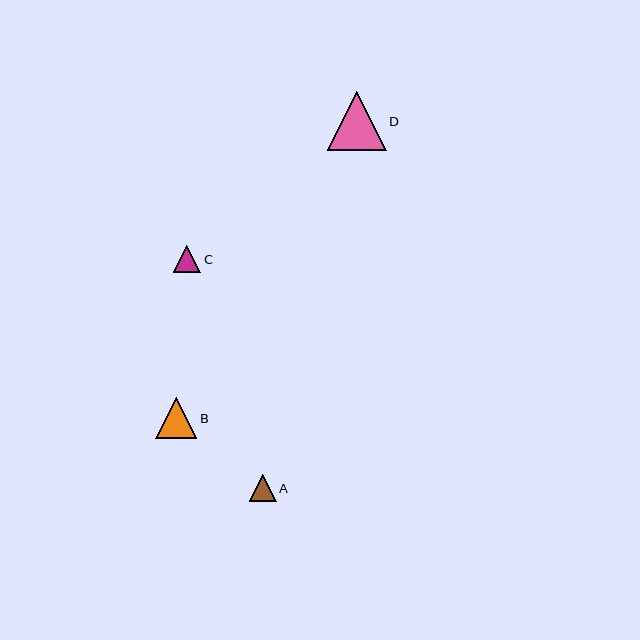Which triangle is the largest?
Triangle D is the largest with a size of approximately 59 pixels.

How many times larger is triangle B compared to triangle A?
Triangle B is approximately 1.5 times the size of triangle A.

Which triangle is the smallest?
Triangle A is the smallest with a size of approximately 27 pixels.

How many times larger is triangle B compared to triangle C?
Triangle B is approximately 1.5 times the size of triangle C.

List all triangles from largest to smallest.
From largest to smallest: D, B, C, A.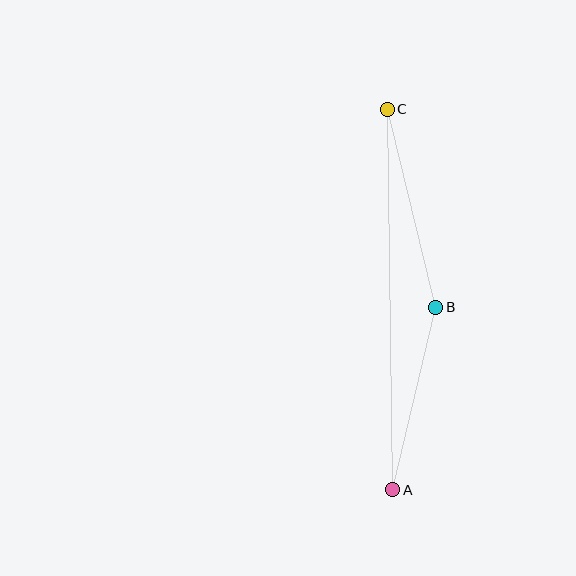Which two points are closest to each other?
Points A and B are closest to each other.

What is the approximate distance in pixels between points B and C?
The distance between B and C is approximately 203 pixels.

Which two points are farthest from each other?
Points A and C are farthest from each other.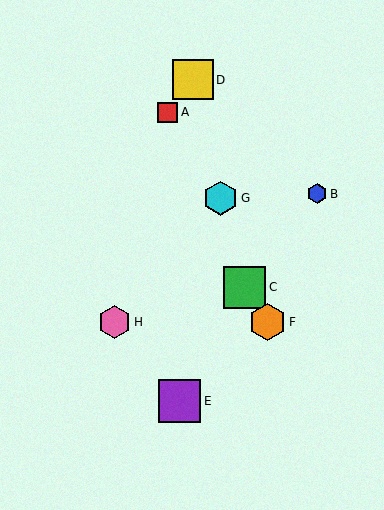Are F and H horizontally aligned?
Yes, both are at y≈322.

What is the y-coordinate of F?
Object F is at y≈322.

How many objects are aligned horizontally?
2 objects (F, H) are aligned horizontally.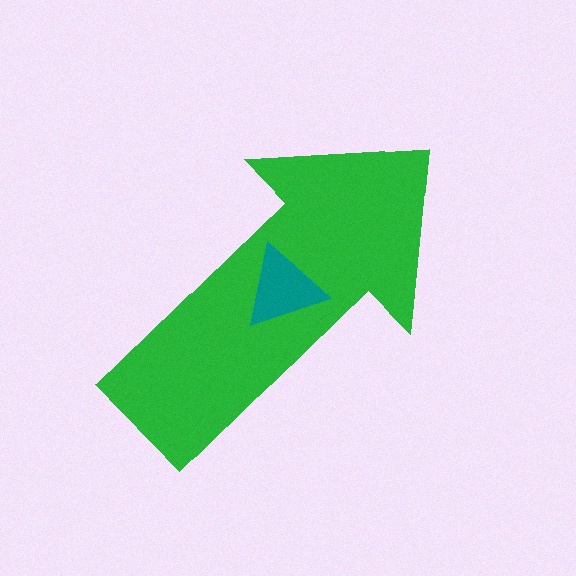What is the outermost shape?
The green arrow.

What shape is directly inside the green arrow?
The teal triangle.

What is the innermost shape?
The teal triangle.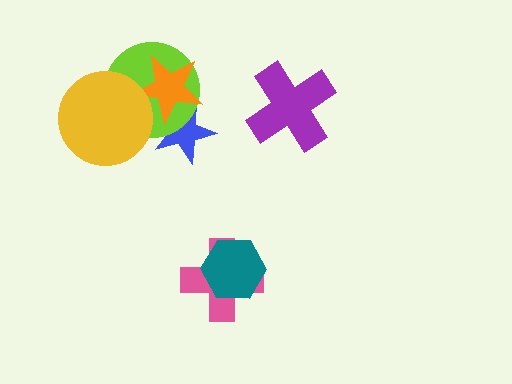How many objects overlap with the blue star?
2 objects overlap with the blue star.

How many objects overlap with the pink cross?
1 object overlaps with the pink cross.